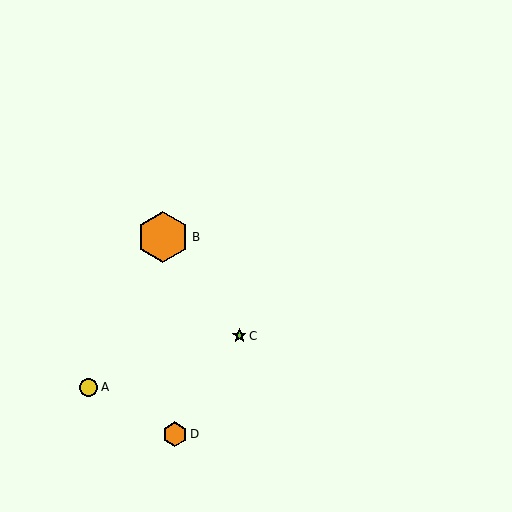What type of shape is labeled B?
Shape B is an orange hexagon.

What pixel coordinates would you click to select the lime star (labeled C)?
Click at (239, 336) to select the lime star C.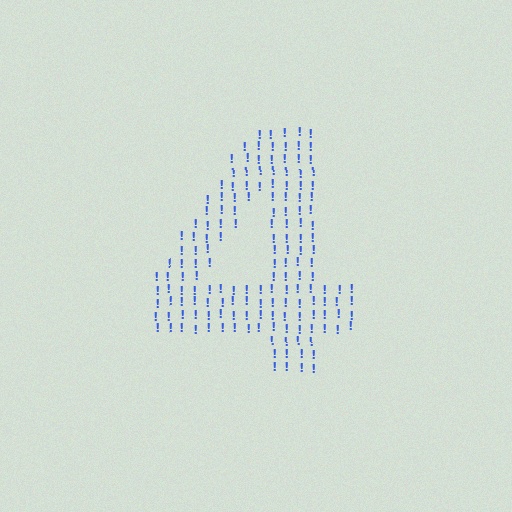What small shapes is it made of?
It is made of small exclamation marks.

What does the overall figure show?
The overall figure shows the digit 4.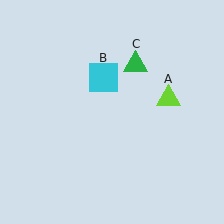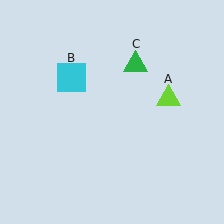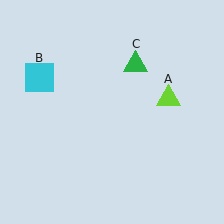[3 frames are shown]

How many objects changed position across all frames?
1 object changed position: cyan square (object B).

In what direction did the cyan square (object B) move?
The cyan square (object B) moved left.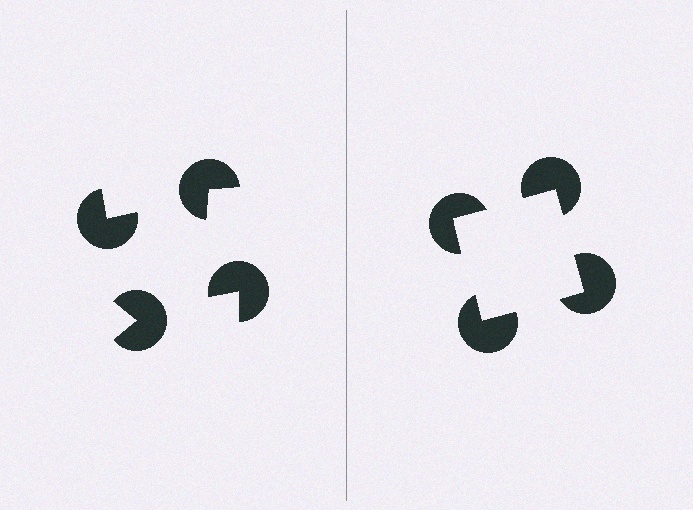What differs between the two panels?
The pac-man discs are positioned identically on both sides; only the wedge orientations differ. On the right they align to a square; on the left they are misaligned.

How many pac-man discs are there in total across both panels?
8 — 4 on each side.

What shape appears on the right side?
An illusory square.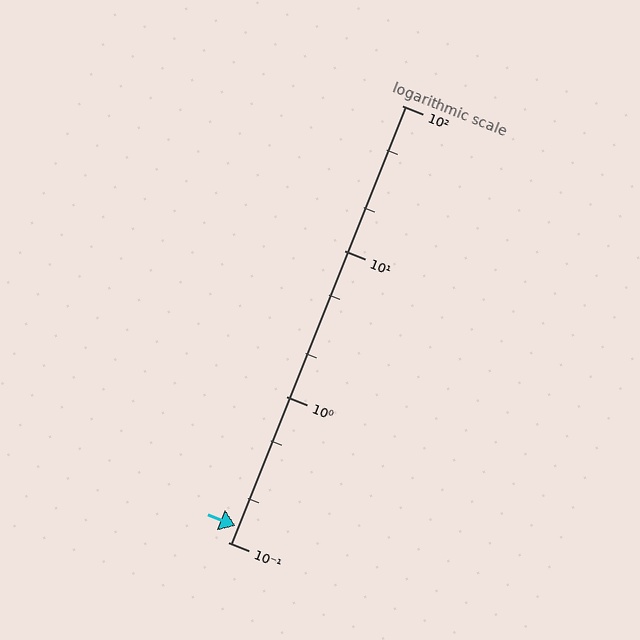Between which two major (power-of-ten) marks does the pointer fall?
The pointer is between 0.1 and 1.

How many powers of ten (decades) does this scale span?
The scale spans 3 decades, from 0.1 to 100.